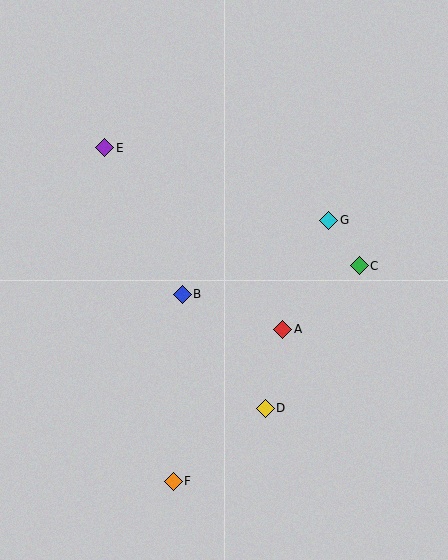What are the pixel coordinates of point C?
Point C is at (359, 266).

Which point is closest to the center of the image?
Point B at (182, 294) is closest to the center.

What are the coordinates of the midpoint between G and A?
The midpoint between G and A is at (306, 275).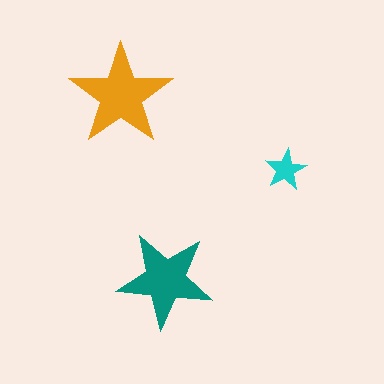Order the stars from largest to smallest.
the orange one, the teal one, the cyan one.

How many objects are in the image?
There are 3 objects in the image.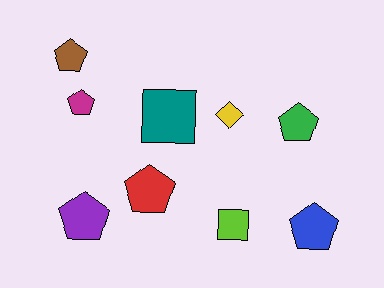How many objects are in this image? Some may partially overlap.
There are 9 objects.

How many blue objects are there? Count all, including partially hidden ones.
There is 1 blue object.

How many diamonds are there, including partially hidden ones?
There is 1 diamond.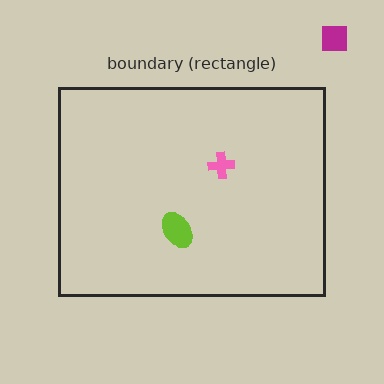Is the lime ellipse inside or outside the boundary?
Inside.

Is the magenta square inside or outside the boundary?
Outside.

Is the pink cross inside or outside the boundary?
Inside.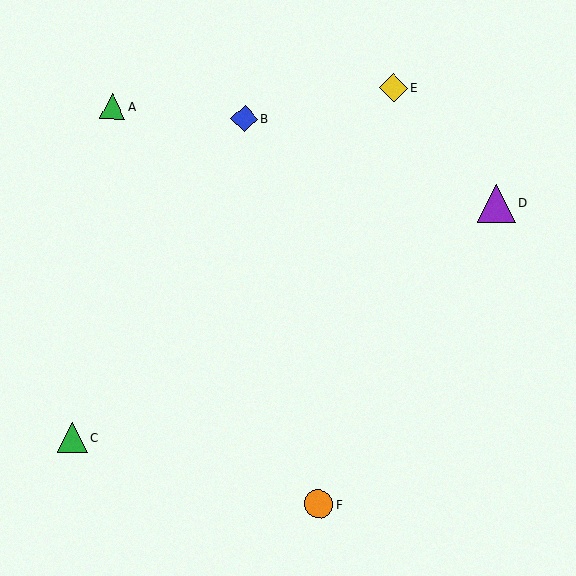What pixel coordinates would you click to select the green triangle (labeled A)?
Click at (113, 106) to select the green triangle A.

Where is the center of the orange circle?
The center of the orange circle is at (319, 504).